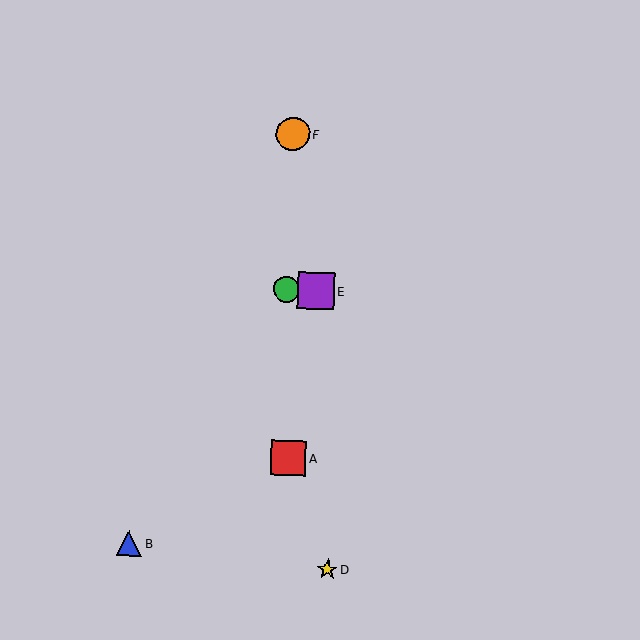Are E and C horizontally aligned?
Yes, both are at y≈291.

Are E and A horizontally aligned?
No, E is at y≈291 and A is at y≈458.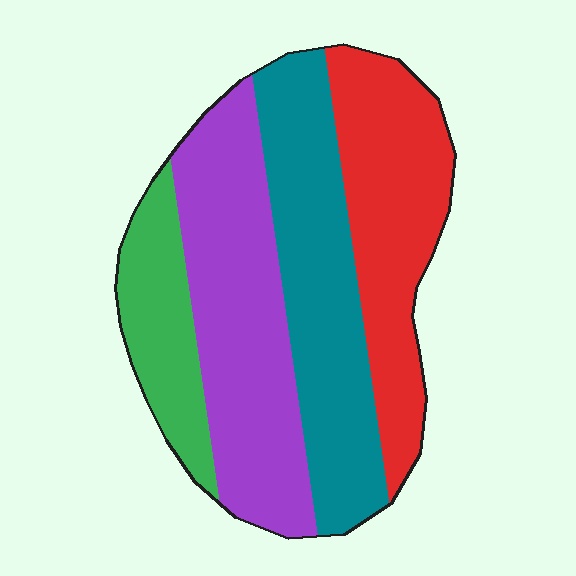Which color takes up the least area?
Green, at roughly 15%.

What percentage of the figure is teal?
Teal takes up about one quarter (1/4) of the figure.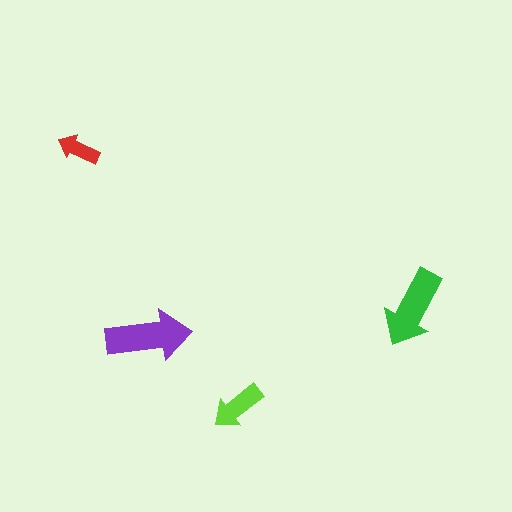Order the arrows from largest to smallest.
the purple one, the green one, the lime one, the red one.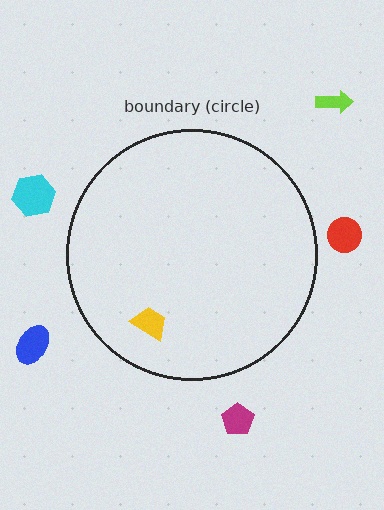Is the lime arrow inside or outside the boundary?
Outside.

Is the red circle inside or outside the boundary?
Outside.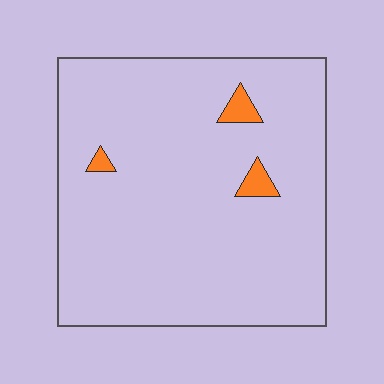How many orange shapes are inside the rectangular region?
3.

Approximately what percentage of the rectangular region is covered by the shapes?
Approximately 5%.